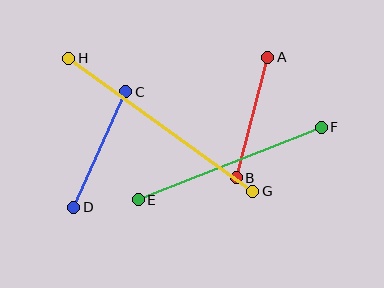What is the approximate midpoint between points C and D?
The midpoint is at approximately (100, 150) pixels.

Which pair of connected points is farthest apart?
Points G and H are farthest apart.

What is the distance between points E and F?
The distance is approximately 197 pixels.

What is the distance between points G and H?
The distance is approximately 227 pixels.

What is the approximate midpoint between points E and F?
The midpoint is at approximately (230, 163) pixels.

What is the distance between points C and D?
The distance is approximately 127 pixels.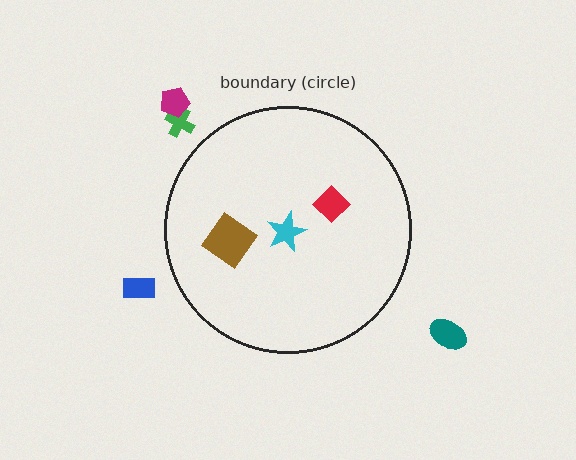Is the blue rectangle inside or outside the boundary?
Outside.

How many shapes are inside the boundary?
3 inside, 4 outside.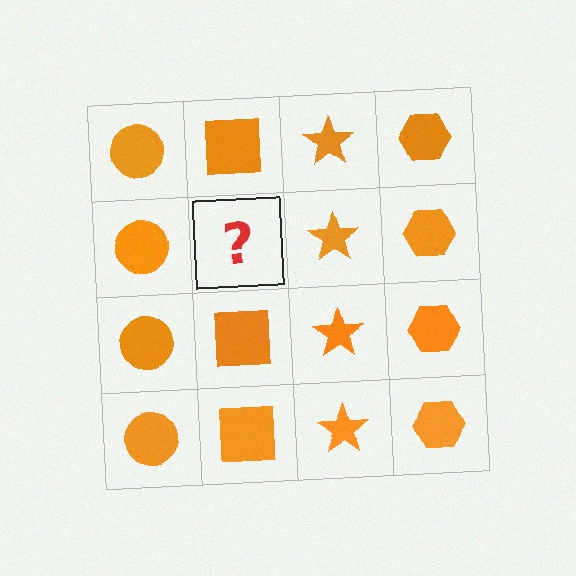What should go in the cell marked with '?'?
The missing cell should contain an orange square.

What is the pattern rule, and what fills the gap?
The rule is that each column has a consistent shape. The gap should be filled with an orange square.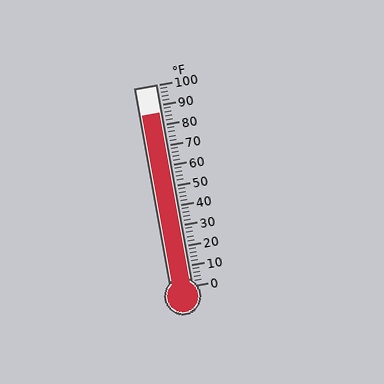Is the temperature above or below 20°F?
The temperature is above 20°F.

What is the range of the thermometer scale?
The thermometer scale ranges from 0°F to 100°F.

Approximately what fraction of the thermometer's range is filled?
The thermometer is filled to approximately 85% of its range.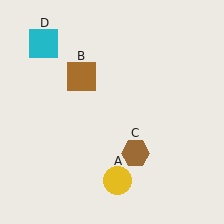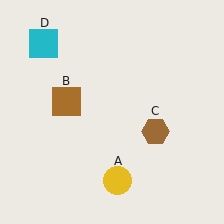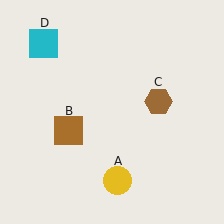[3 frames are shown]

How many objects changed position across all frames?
2 objects changed position: brown square (object B), brown hexagon (object C).